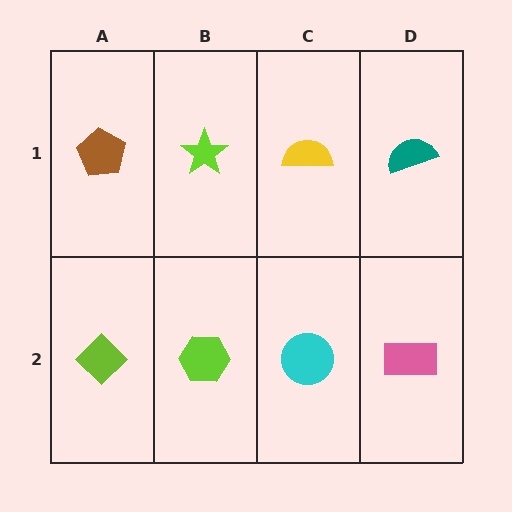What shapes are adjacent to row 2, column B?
A lime star (row 1, column B), a lime diamond (row 2, column A), a cyan circle (row 2, column C).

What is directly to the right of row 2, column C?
A pink rectangle.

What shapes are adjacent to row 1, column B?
A lime hexagon (row 2, column B), a brown pentagon (row 1, column A), a yellow semicircle (row 1, column C).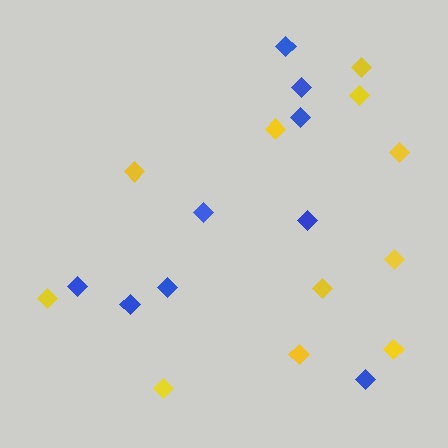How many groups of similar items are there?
There are 2 groups: one group of yellow diamonds (11) and one group of blue diamonds (9).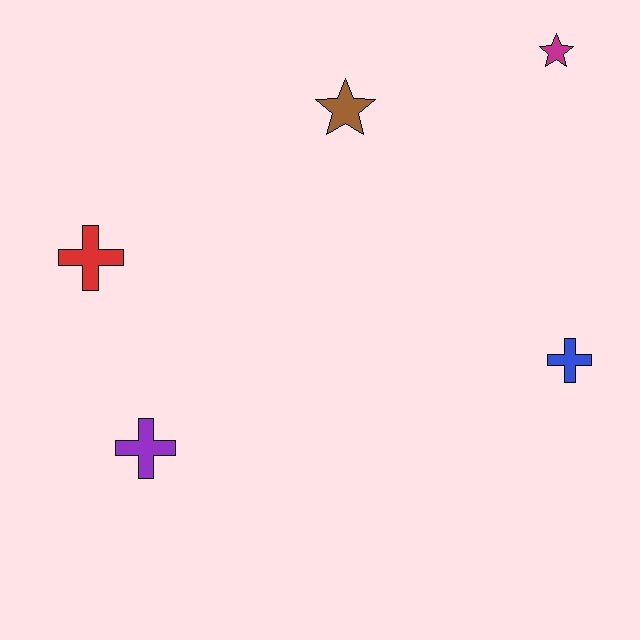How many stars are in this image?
There are 2 stars.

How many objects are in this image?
There are 5 objects.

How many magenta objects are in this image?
There is 1 magenta object.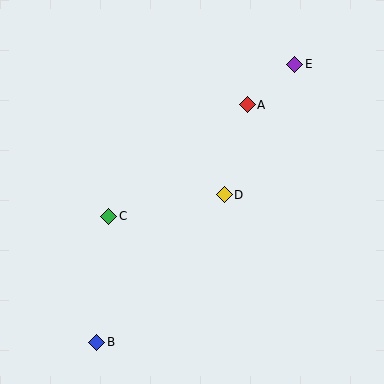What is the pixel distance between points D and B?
The distance between D and B is 195 pixels.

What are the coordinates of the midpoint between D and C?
The midpoint between D and C is at (167, 206).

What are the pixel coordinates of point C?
Point C is at (109, 216).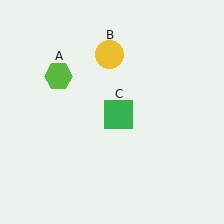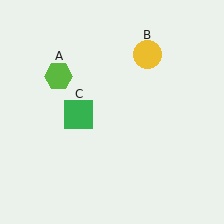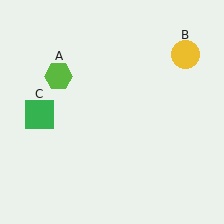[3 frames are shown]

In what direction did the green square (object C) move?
The green square (object C) moved left.